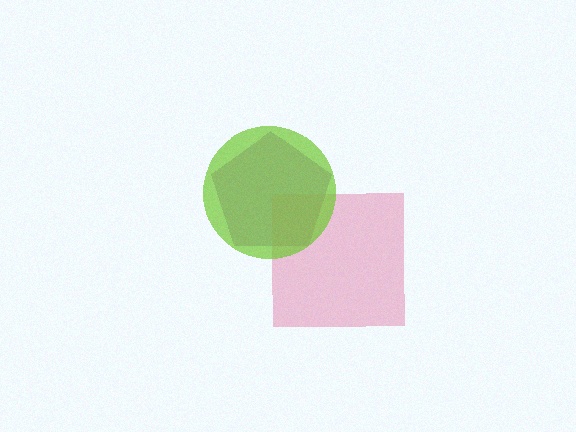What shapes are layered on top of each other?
The layered shapes are: a purple pentagon, a pink square, a lime circle.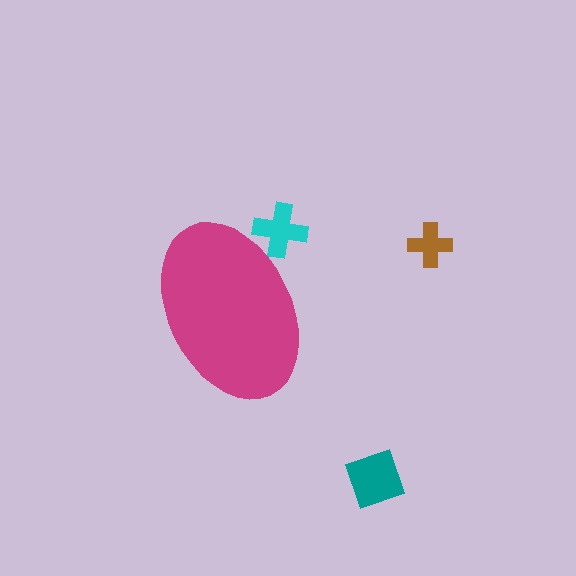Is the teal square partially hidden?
No, the teal square is fully visible.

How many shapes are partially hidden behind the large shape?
1 shape is partially hidden.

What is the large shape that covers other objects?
A magenta ellipse.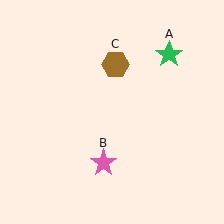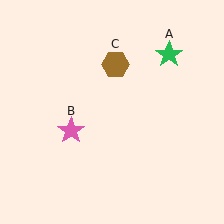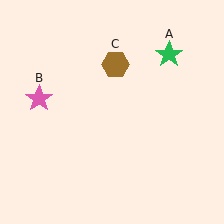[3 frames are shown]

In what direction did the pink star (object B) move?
The pink star (object B) moved up and to the left.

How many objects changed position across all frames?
1 object changed position: pink star (object B).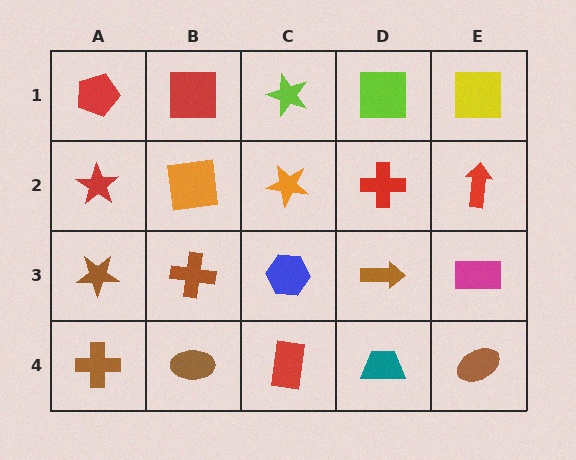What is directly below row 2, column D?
A brown arrow.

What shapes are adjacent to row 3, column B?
An orange square (row 2, column B), a brown ellipse (row 4, column B), a brown star (row 3, column A), a blue hexagon (row 3, column C).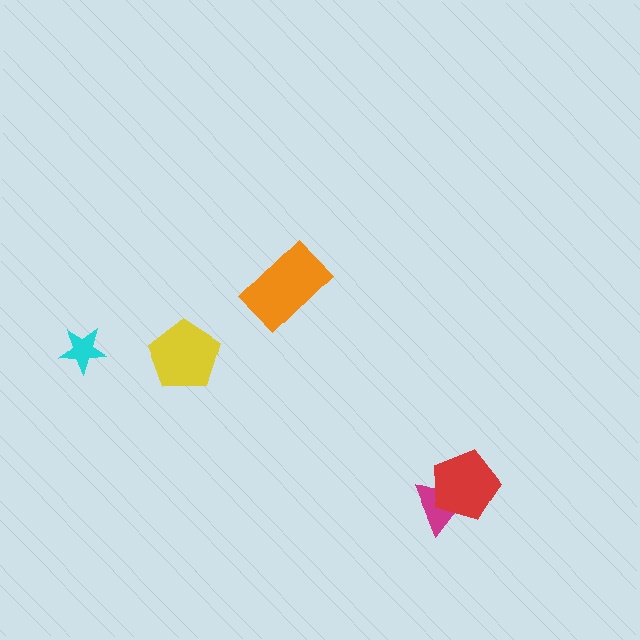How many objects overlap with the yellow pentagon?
0 objects overlap with the yellow pentagon.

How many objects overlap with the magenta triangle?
1 object overlaps with the magenta triangle.